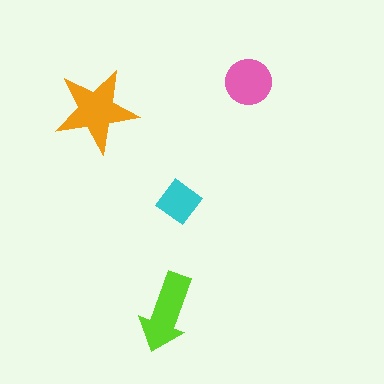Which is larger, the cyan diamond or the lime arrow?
The lime arrow.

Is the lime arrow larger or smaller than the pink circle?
Larger.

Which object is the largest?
The orange star.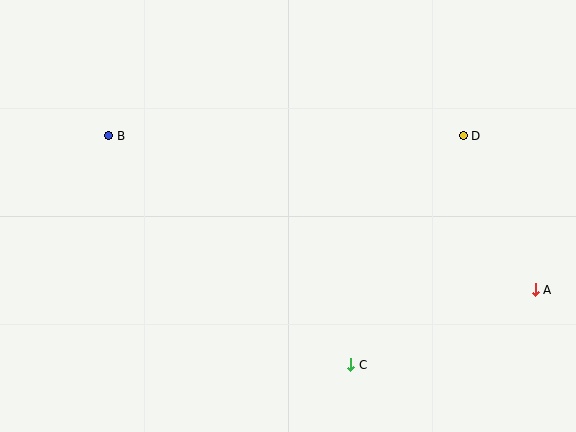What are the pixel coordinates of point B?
Point B is at (109, 136).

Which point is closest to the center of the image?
Point C at (351, 365) is closest to the center.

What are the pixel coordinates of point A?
Point A is at (535, 290).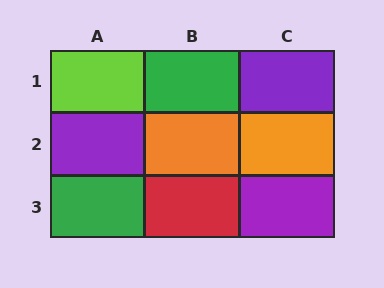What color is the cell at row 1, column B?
Green.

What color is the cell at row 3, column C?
Purple.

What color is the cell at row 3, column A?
Green.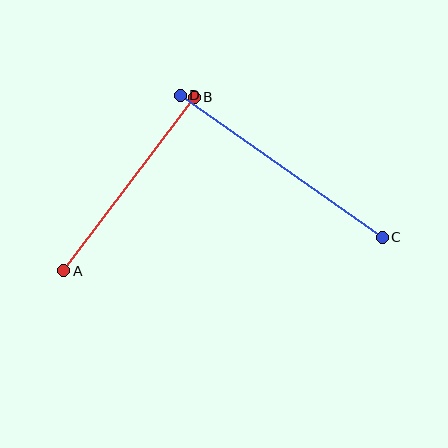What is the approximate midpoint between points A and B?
The midpoint is at approximately (129, 184) pixels.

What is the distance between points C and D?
The distance is approximately 247 pixels.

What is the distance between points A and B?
The distance is approximately 217 pixels.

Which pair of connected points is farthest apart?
Points C and D are farthest apart.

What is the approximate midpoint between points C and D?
The midpoint is at approximately (281, 166) pixels.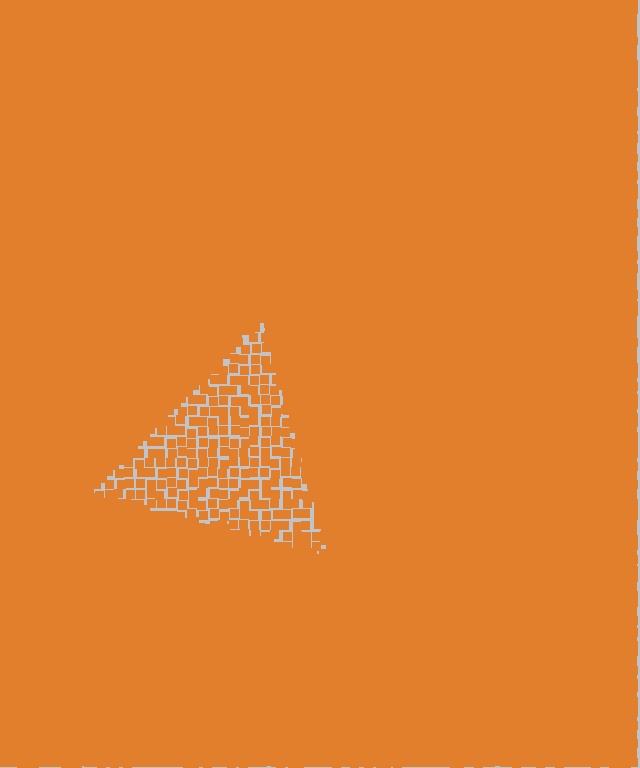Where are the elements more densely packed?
The elements are more densely packed outside the triangle boundary.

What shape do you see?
I see a triangle.